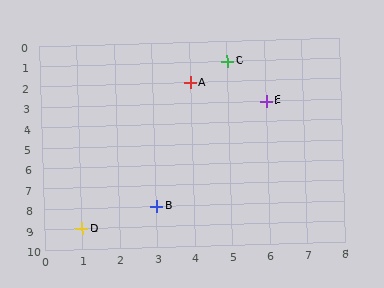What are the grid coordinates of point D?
Point D is at grid coordinates (1, 9).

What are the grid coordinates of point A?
Point A is at grid coordinates (4, 2).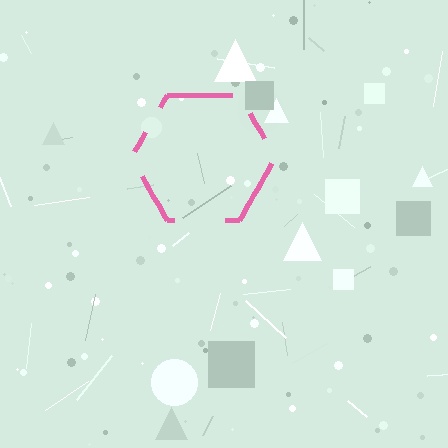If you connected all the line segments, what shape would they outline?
They would outline a hexagon.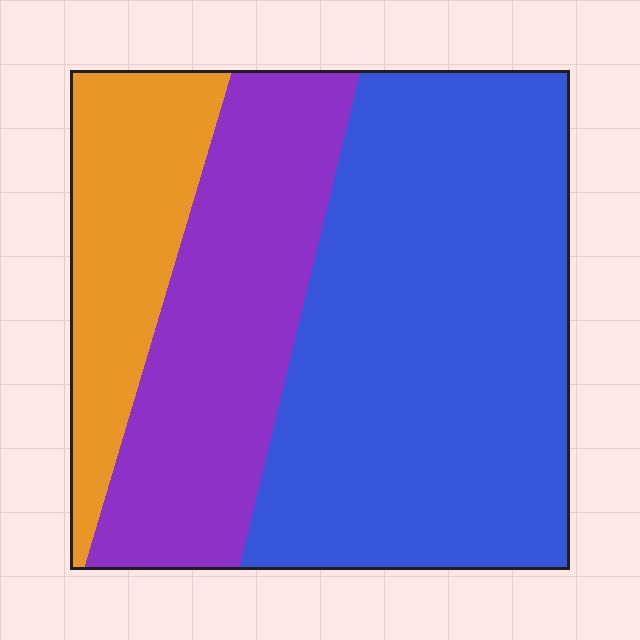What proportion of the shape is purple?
Purple covers roughly 30% of the shape.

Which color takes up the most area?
Blue, at roughly 55%.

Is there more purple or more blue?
Blue.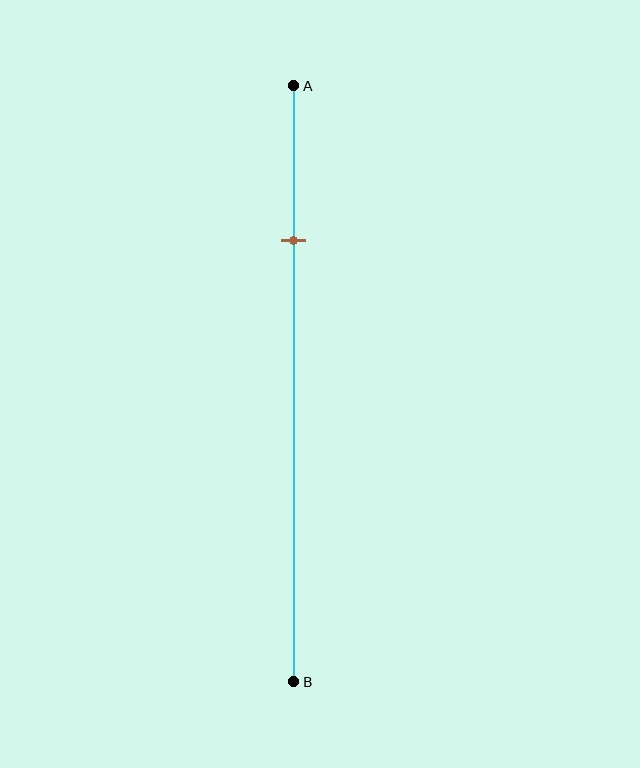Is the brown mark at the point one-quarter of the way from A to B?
Yes, the mark is approximately at the one-quarter point.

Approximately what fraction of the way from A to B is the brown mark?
The brown mark is approximately 25% of the way from A to B.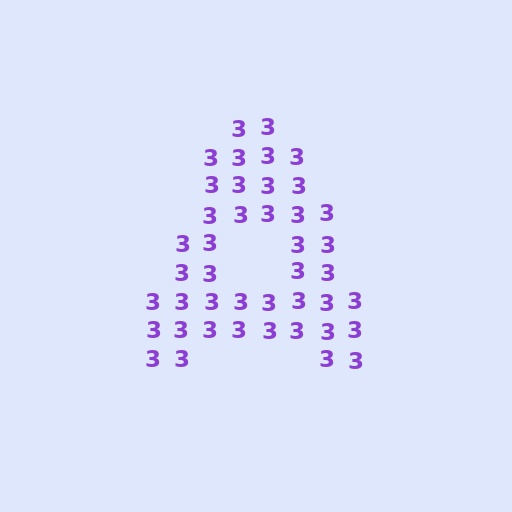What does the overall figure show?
The overall figure shows the letter A.